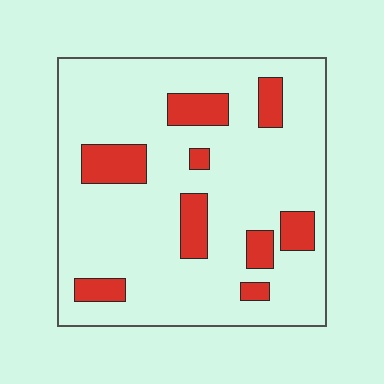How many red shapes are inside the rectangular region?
9.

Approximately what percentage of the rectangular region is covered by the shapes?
Approximately 15%.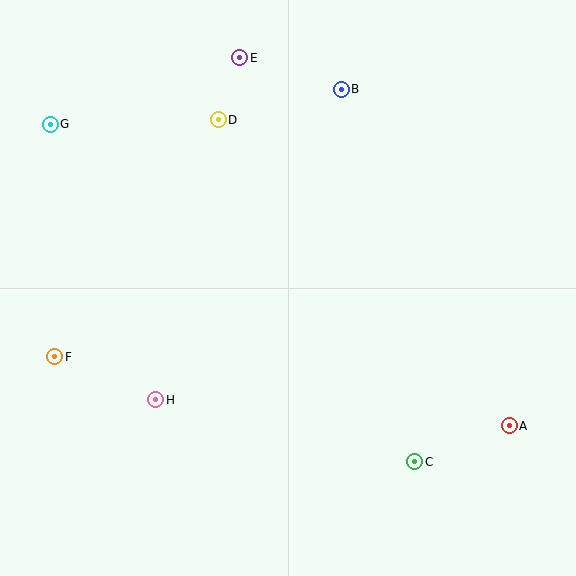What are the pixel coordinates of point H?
Point H is at (156, 400).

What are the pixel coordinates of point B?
Point B is at (341, 89).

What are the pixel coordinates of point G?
Point G is at (50, 124).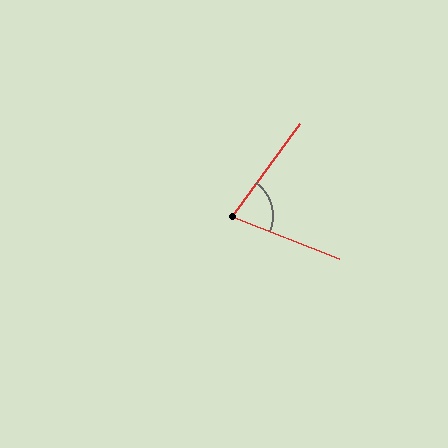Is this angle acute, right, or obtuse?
It is acute.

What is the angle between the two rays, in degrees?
Approximately 75 degrees.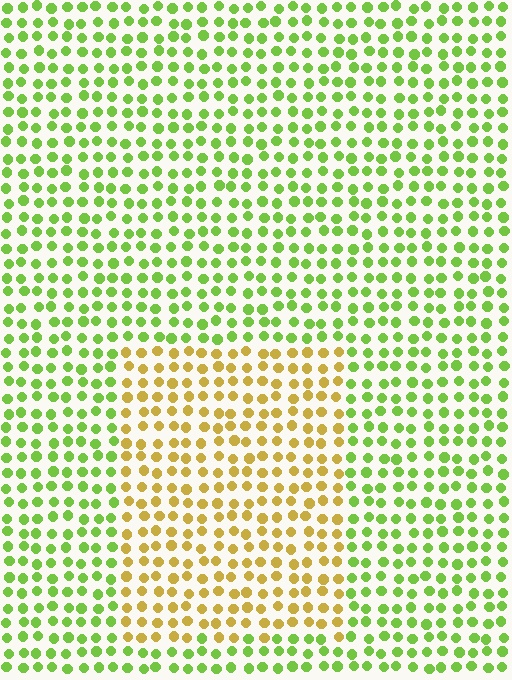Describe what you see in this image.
The image is filled with small lime elements in a uniform arrangement. A rectangle-shaped region is visible where the elements are tinted to a slightly different hue, forming a subtle color boundary.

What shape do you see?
I see a rectangle.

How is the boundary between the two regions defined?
The boundary is defined purely by a slight shift in hue (about 49 degrees). Spacing, size, and orientation are identical on both sides.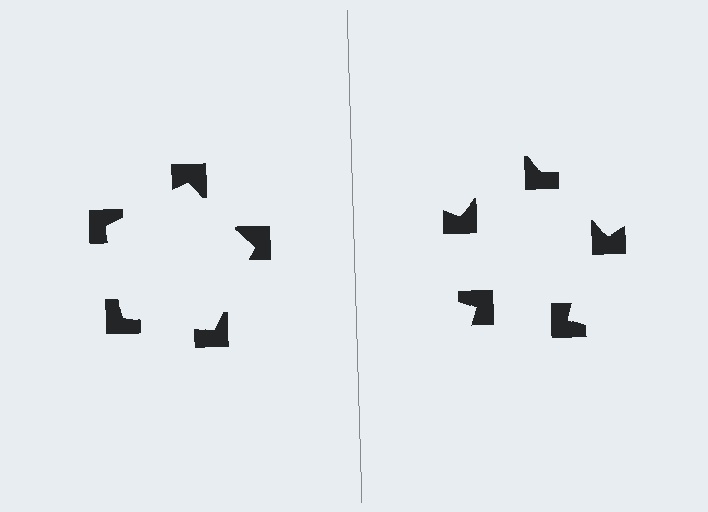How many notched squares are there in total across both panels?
10 — 5 on each side.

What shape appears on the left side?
An illusory pentagon.